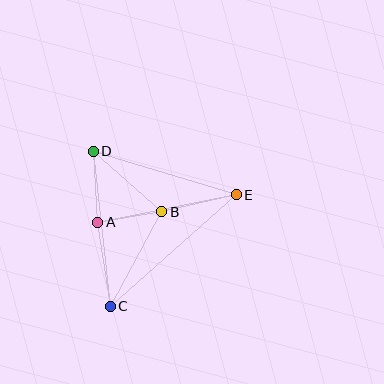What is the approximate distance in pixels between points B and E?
The distance between B and E is approximately 77 pixels.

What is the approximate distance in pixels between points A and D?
The distance between A and D is approximately 71 pixels.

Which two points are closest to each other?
Points A and B are closest to each other.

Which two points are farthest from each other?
Points C and E are farthest from each other.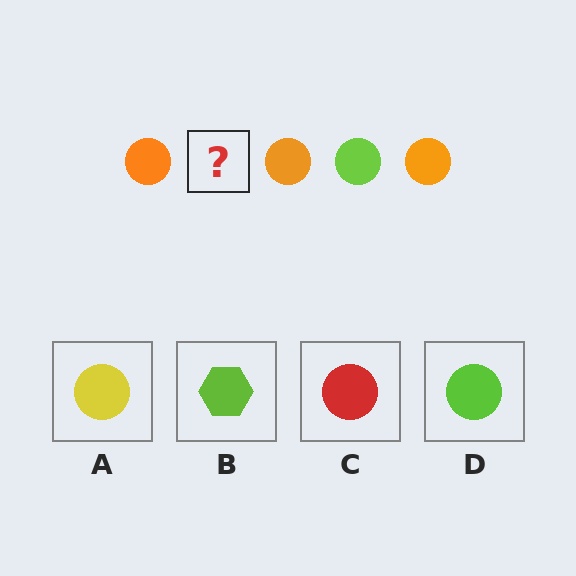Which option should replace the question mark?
Option D.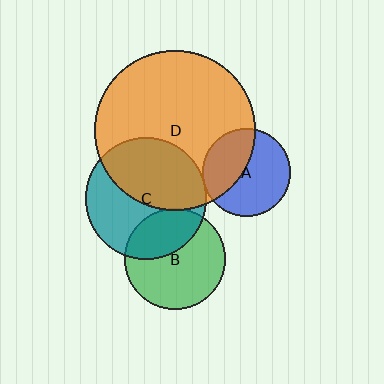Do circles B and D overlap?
Yes.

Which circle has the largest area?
Circle D (orange).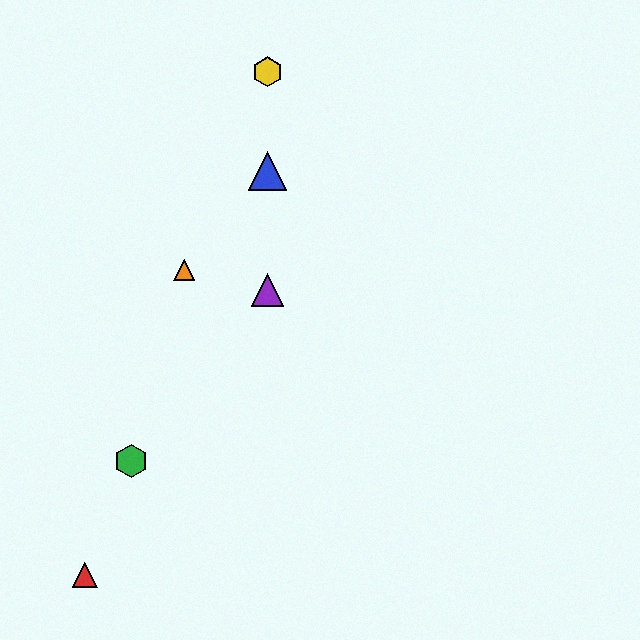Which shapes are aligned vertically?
The blue triangle, the yellow hexagon, the purple triangle are aligned vertically.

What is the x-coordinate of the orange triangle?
The orange triangle is at x≈184.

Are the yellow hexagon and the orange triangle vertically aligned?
No, the yellow hexagon is at x≈268 and the orange triangle is at x≈184.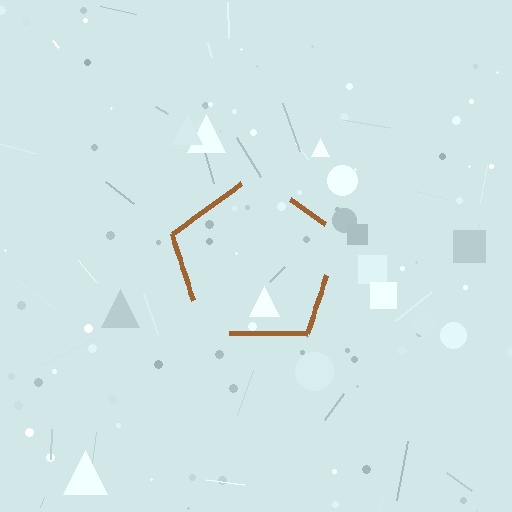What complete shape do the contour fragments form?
The contour fragments form a pentagon.